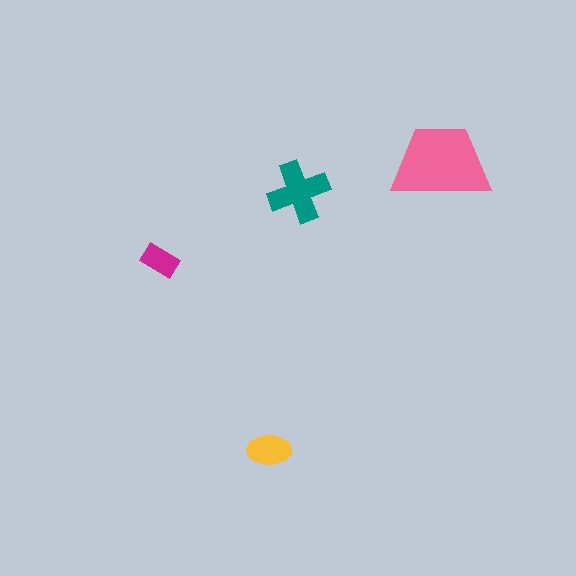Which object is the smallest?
The magenta rectangle.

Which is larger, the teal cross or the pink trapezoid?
The pink trapezoid.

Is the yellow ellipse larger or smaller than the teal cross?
Smaller.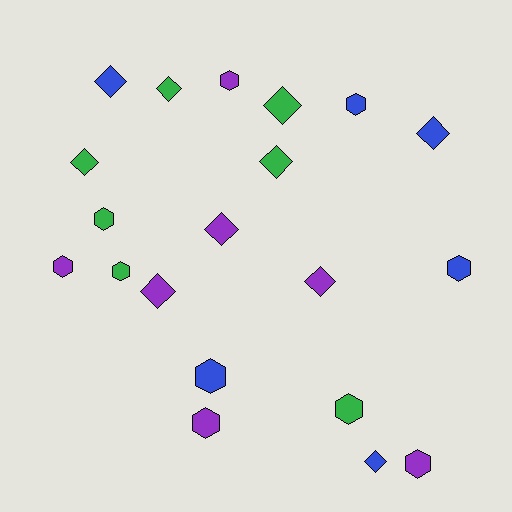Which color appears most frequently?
Green, with 7 objects.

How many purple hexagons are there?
There are 4 purple hexagons.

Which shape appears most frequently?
Hexagon, with 10 objects.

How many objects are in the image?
There are 20 objects.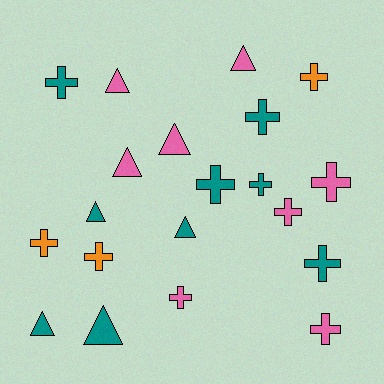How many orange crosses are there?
There are 3 orange crosses.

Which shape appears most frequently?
Cross, with 12 objects.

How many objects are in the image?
There are 20 objects.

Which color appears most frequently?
Teal, with 9 objects.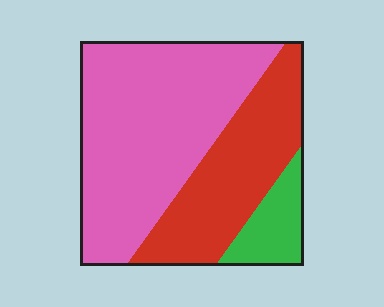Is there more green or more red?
Red.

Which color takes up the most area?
Pink, at roughly 55%.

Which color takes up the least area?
Green, at roughly 10%.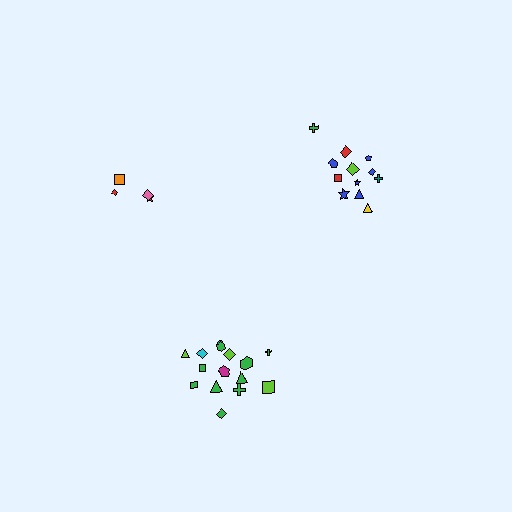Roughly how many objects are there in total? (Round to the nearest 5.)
Roughly 30 objects in total.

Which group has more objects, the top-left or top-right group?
The top-right group.